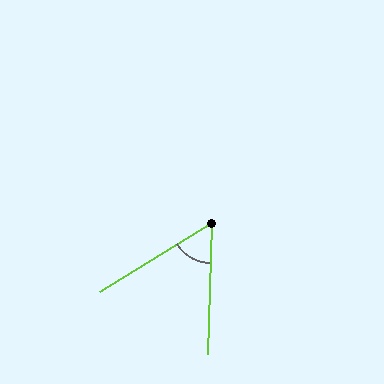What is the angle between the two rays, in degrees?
Approximately 57 degrees.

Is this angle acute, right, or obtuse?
It is acute.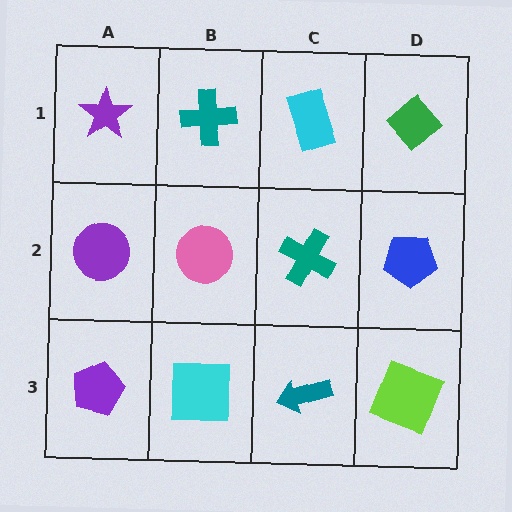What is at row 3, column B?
A cyan square.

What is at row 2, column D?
A blue pentagon.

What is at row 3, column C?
A teal arrow.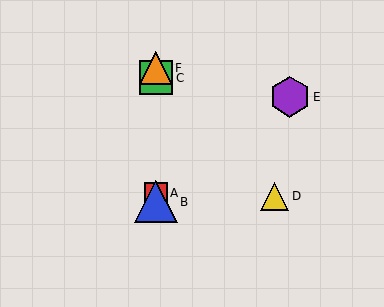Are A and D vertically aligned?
No, A is at x≈156 and D is at x≈274.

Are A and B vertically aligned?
Yes, both are at x≈156.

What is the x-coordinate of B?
Object B is at x≈156.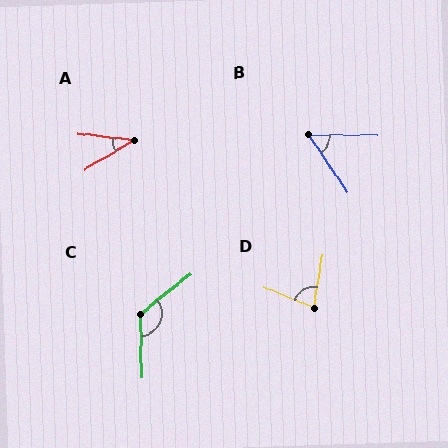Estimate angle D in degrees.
Approximately 77 degrees.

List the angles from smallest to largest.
A (38°), B (56°), D (77°), C (127°).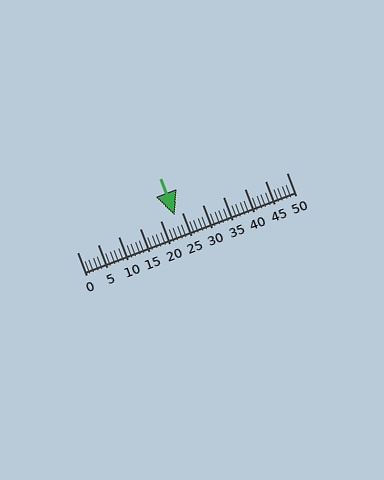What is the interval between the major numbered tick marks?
The major tick marks are spaced 5 units apart.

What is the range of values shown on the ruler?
The ruler shows values from 0 to 50.